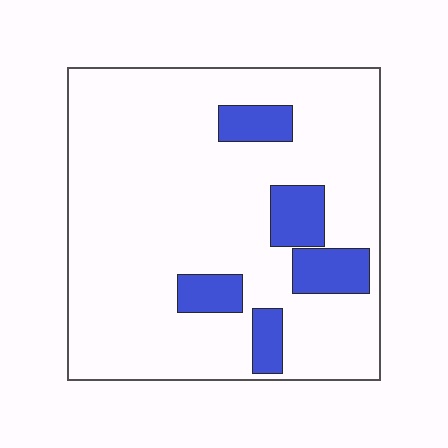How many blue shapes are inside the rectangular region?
5.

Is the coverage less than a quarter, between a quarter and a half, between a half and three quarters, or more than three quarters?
Less than a quarter.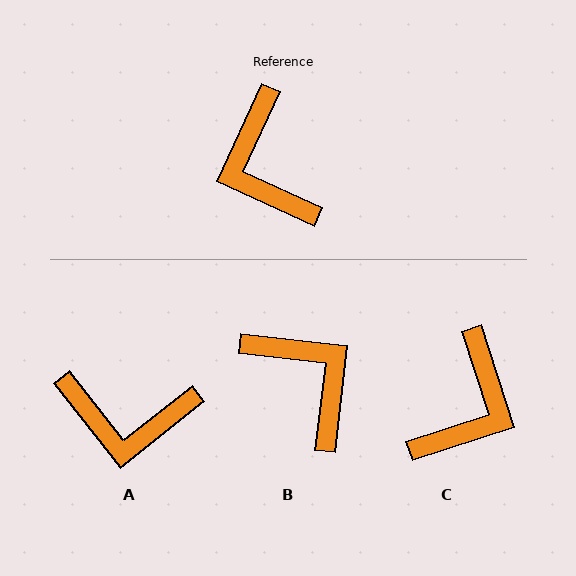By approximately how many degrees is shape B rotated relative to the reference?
Approximately 162 degrees clockwise.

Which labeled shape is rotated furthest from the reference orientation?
B, about 162 degrees away.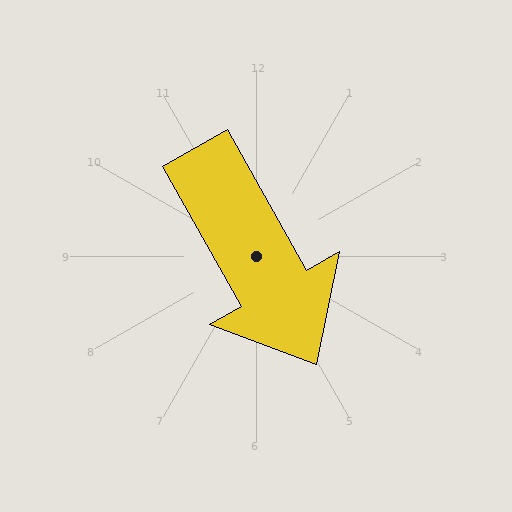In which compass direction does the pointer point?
Southeast.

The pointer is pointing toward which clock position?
Roughly 5 o'clock.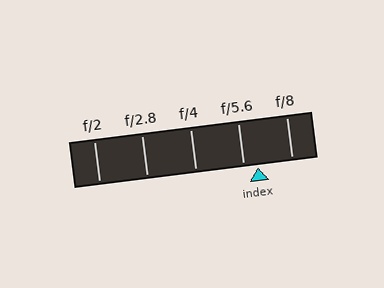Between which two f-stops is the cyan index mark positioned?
The index mark is between f/5.6 and f/8.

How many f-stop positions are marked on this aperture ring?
There are 5 f-stop positions marked.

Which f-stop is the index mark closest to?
The index mark is closest to f/5.6.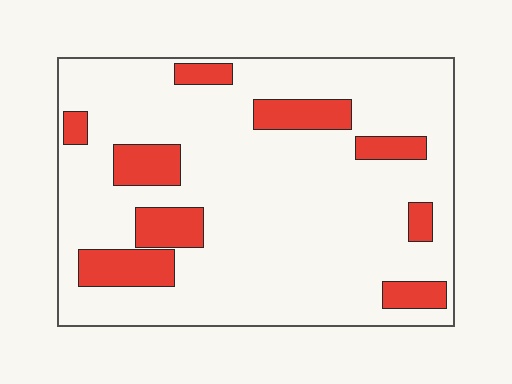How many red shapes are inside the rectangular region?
9.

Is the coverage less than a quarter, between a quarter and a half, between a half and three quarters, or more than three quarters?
Less than a quarter.